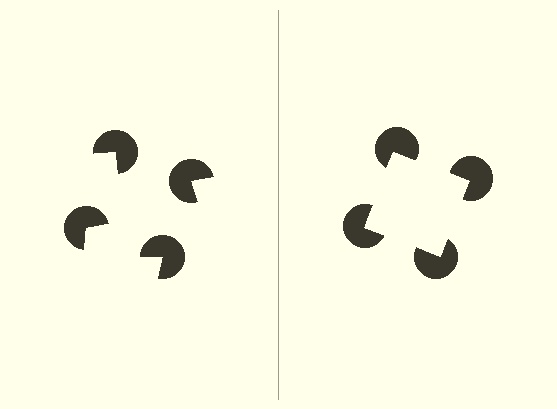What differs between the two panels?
The pac-man discs are positioned identically on both sides; only the wedge orientations differ. On the right they align to a square; on the left they are misaligned.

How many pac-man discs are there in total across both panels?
8 — 4 on each side.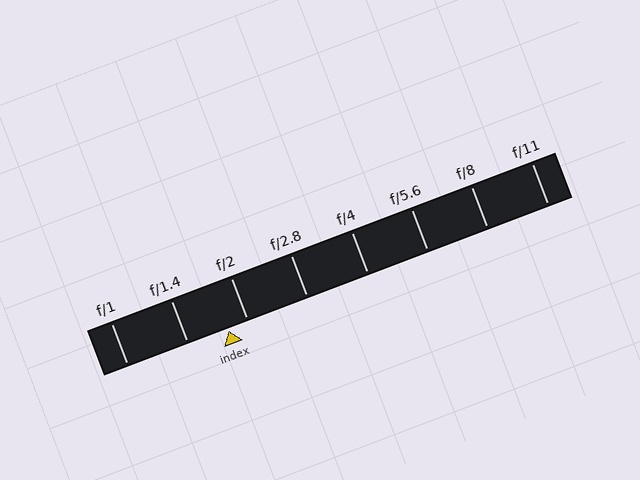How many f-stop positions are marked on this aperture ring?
There are 8 f-stop positions marked.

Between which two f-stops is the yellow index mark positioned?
The index mark is between f/1.4 and f/2.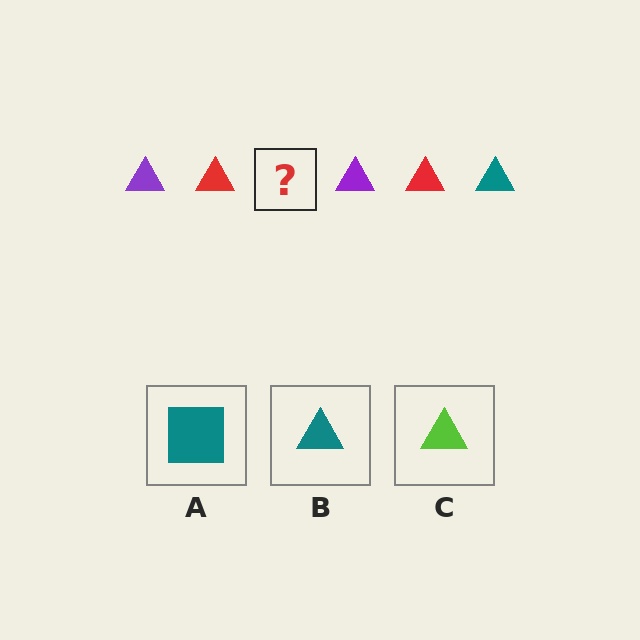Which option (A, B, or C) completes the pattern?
B.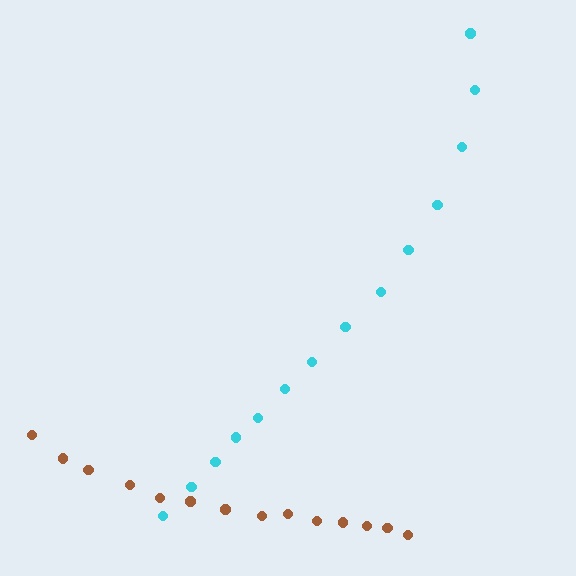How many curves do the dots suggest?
There are 2 distinct paths.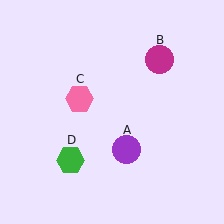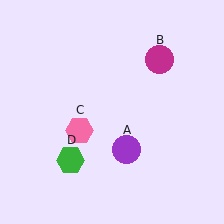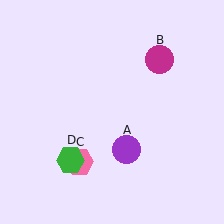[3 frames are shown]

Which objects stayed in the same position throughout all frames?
Purple circle (object A) and magenta circle (object B) and green hexagon (object D) remained stationary.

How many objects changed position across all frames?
1 object changed position: pink hexagon (object C).